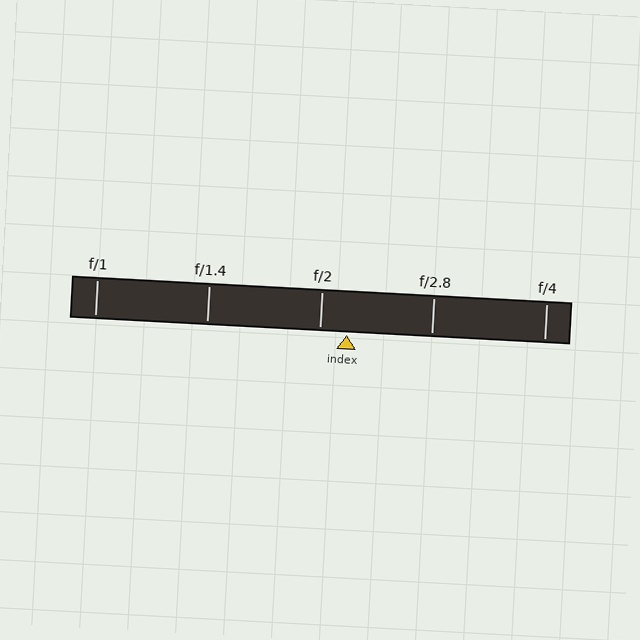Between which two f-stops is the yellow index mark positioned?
The index mark is between f/2 and f/2.8.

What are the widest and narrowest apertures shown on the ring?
The widest aperture shown is f/1 and the narrowest is f/4.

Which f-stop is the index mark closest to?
The index mark is closest to f/2.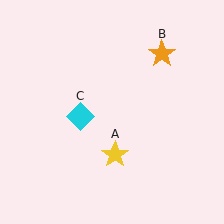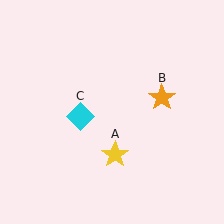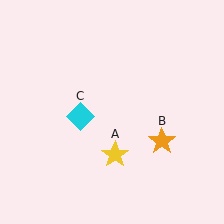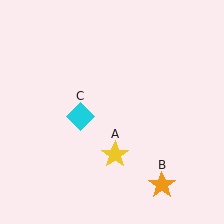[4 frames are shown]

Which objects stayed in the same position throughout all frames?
Yellow star (object A) and cyan diamond (object C) remained stationary.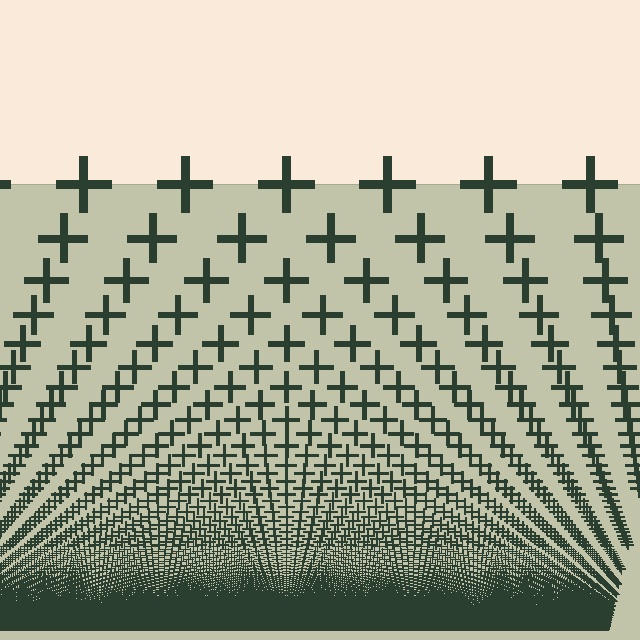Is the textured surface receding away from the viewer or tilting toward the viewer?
The surface appears to tilt toward the viewer. Texture elements get larger and sparser toward the top.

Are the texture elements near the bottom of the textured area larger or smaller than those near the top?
Smaller. The gradient is inverted — elements near the bottom are smaller and denser.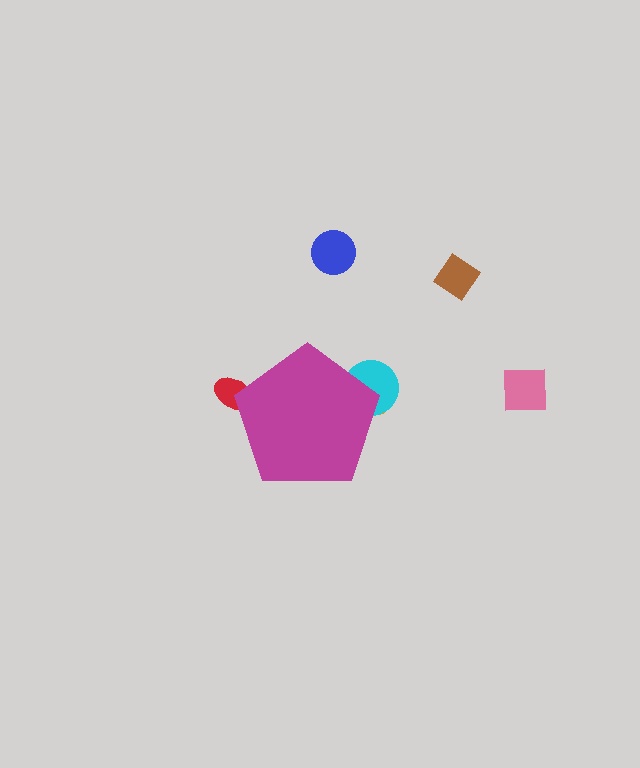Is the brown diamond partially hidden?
No, the brown diamond is fully visible.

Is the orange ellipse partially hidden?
Yes, the orange ellipse is partially hidden behind the magenta pentagon.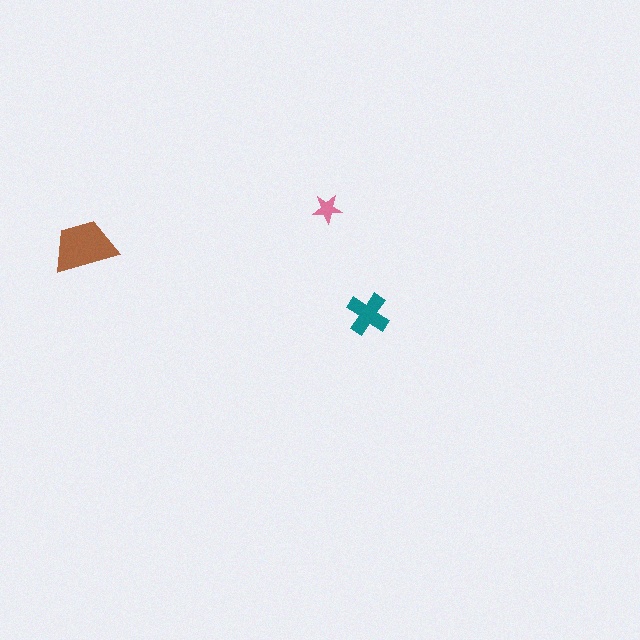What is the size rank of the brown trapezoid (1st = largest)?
1st.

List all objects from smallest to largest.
The pink star, the teal cross, the brown trapezoid.